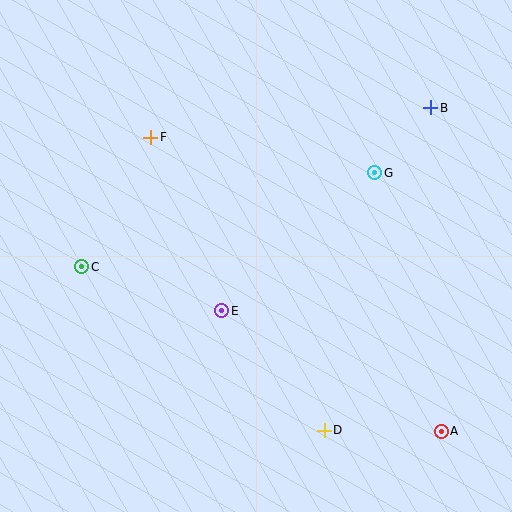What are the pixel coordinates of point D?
Point D is at (324, 430).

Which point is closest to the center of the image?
Point E at (222, 311) is closest to the center.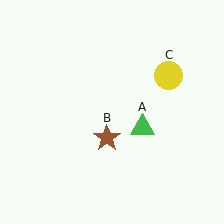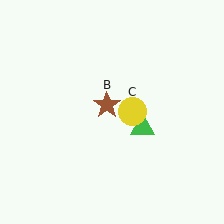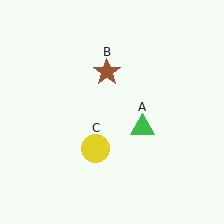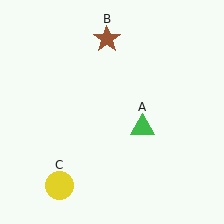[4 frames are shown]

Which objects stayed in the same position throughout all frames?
Green triangle (object A) remained stationary.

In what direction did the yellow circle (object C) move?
The yellow circle (object C) moved down and to the left.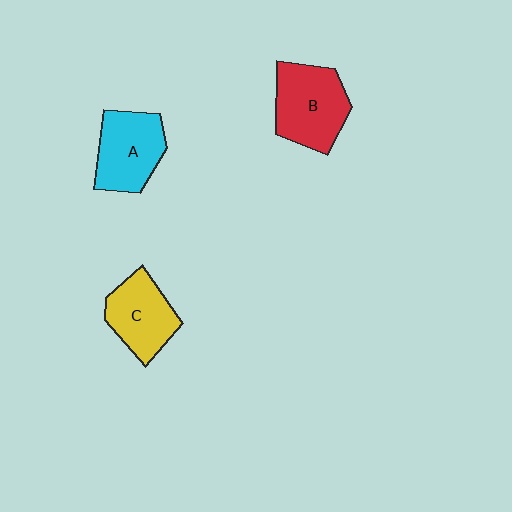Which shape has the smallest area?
Shape C (yellow).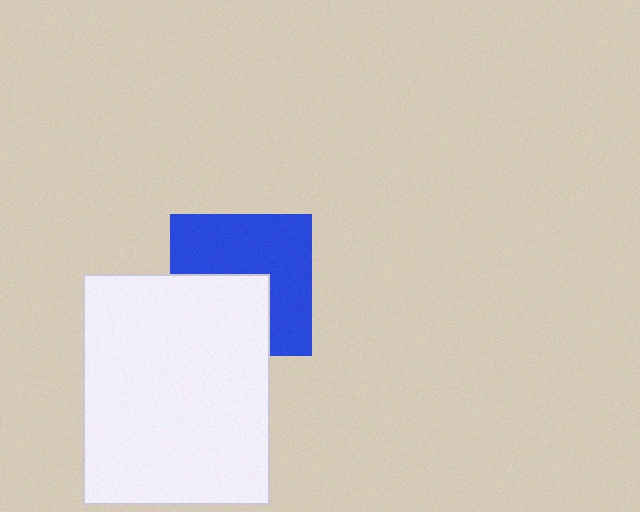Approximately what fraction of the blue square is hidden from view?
Roughly 41% of the blue square is hidden behind the white rectangle.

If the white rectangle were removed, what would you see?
You would see the complete blue square.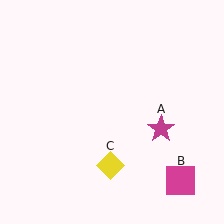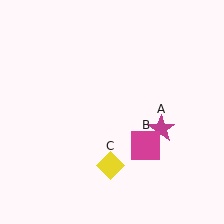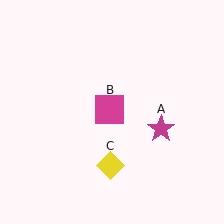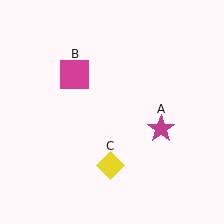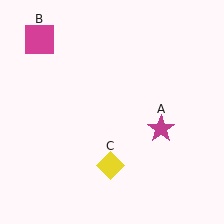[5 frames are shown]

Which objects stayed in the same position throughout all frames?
Magenta star (object A) and yellow diamond (object C) remained stationary.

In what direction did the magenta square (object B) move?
The magenta square (object B) moved up and to the left.